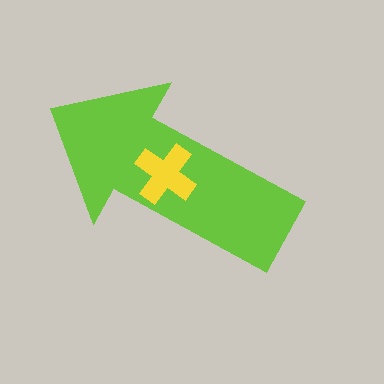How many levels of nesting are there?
2.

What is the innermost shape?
The yellow cross.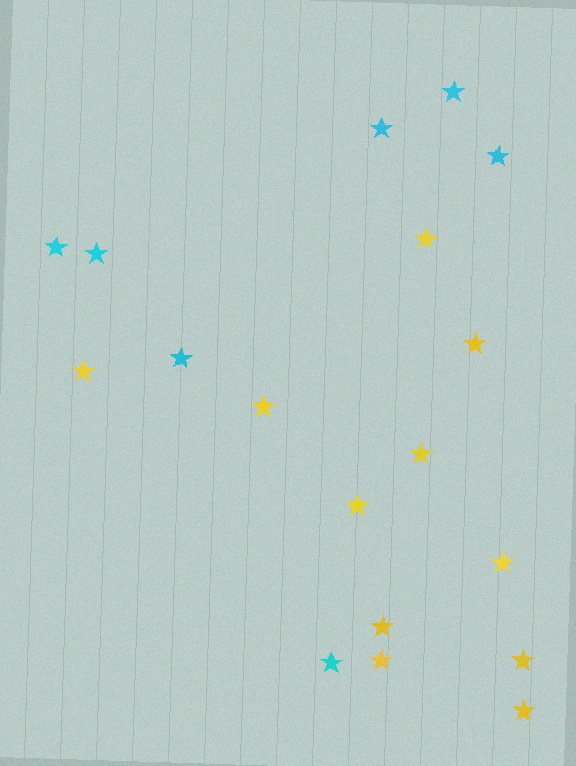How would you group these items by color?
There are 2 groups: one group of cyan stars (7) and one group of yellow stars (11).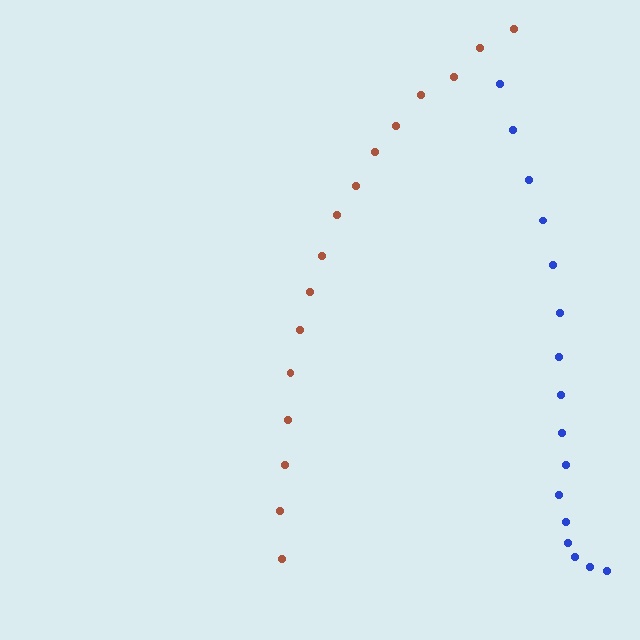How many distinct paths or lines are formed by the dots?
There are 2 distinct paths.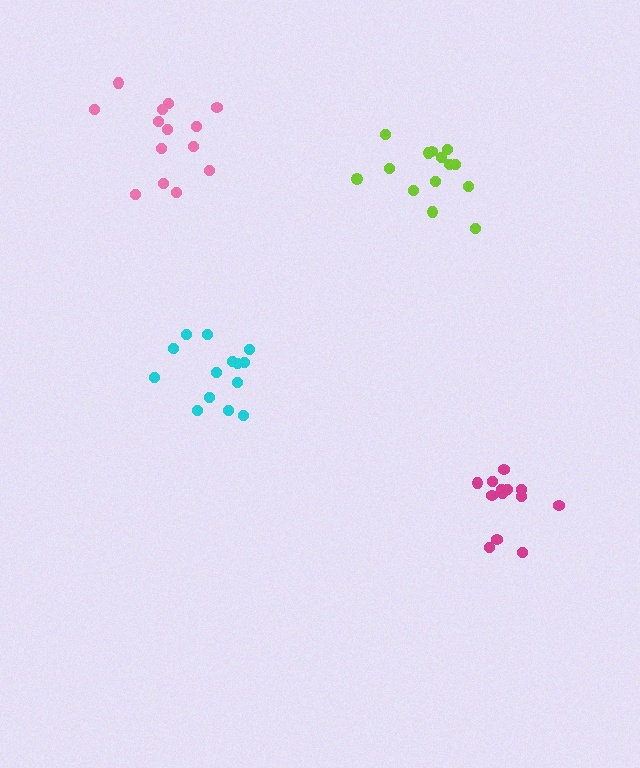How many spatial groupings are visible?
There are 4 spatial groupings.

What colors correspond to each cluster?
The clusters are colored: cyan, magenta, pink, lime.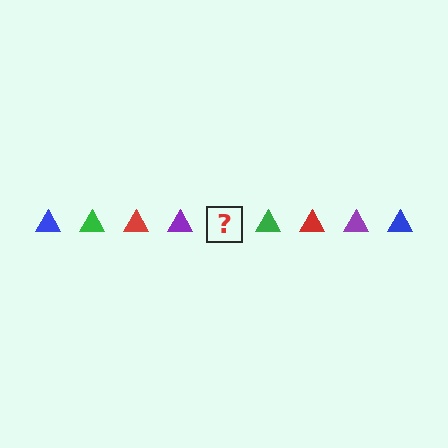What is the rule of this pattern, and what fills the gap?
The rule is that the pattern cycles through blue, green, red, purple triangles. The gap should be filled with a blue triangle.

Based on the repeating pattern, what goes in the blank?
The blank should be a blue triangle.